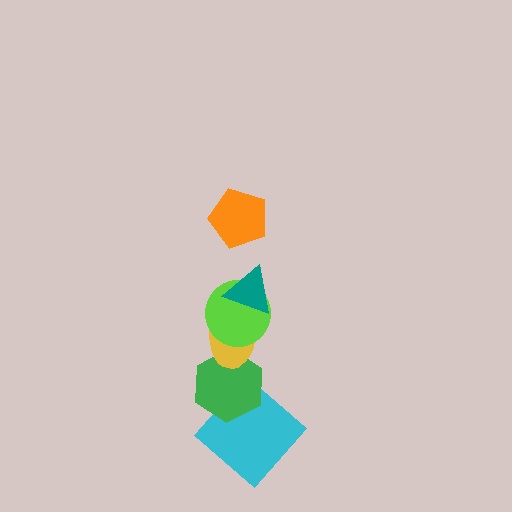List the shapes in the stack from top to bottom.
From top to bottom: the orange pentagon, the teal triangle, the lime circle, the yellow ellipse, the green hexagon, the cyan diamond.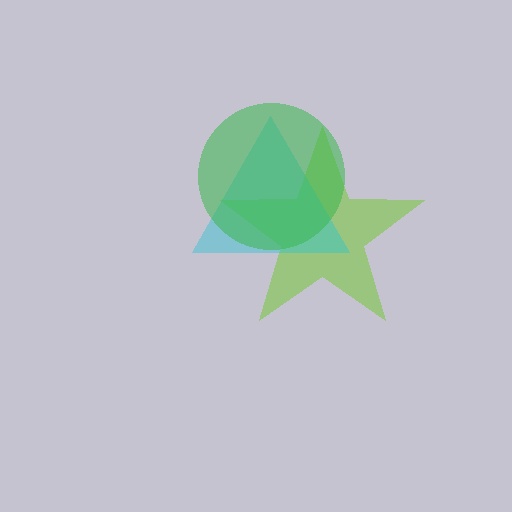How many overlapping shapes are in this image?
There are 3 overlapping shapes in the image.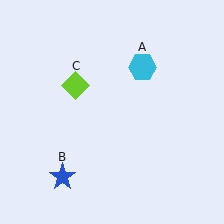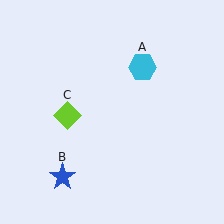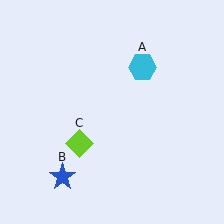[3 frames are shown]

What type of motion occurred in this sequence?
The lime diamond (object C) rotated counterclockwise around the center of the scene.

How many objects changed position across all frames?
1 object changed position: lime diamond (object C).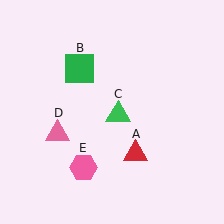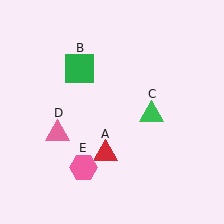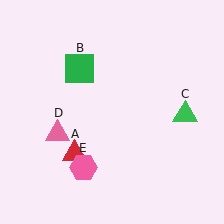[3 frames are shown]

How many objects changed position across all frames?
2 objects changed position: red triangle (object A), green triangle (object C).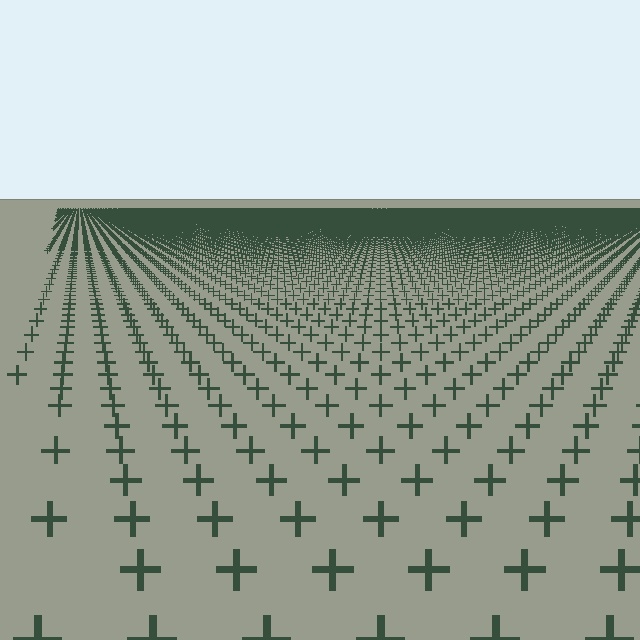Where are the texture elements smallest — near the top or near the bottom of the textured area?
Near the top.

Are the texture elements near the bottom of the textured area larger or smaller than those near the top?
Larger. Near the bottom, elements are closer to the viewer and appear at a bigger on-screen size.